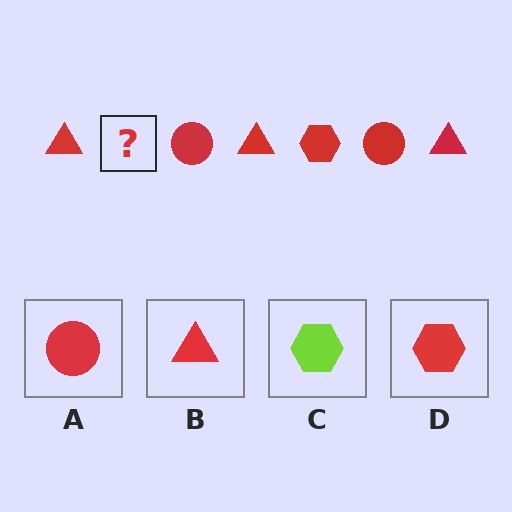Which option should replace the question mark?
Option D.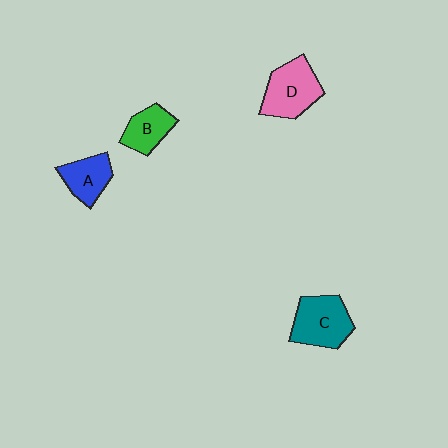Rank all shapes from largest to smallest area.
From largest to smallest: D (pink), C (teal), A (blue), B (green).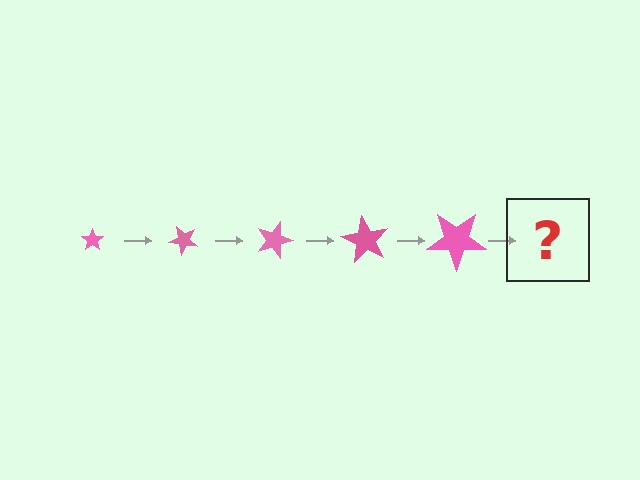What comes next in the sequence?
The next element should be a star, larger than the previous one and rotated 225 degrees from the start.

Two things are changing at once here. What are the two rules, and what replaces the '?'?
The two rules are that the star grows larger each step and it rotates 45 degrees each step. The '?' should be a star, larger than the previous one and rotated 225 degrees from the start.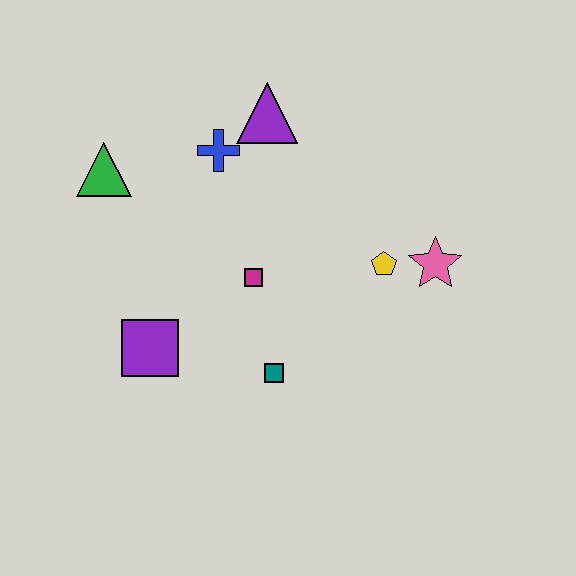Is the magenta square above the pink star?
No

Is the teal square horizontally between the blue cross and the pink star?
Yes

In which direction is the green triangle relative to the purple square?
The green triangle is above the purple square.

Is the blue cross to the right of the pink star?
No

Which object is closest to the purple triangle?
The blue cross is closest to the purple triangle.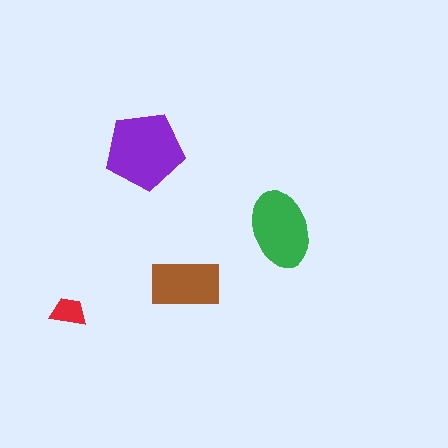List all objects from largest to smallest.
The purple pentagon, the green ellipse, the brown rectangle, the red trapezoid.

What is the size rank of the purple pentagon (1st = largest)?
1st.